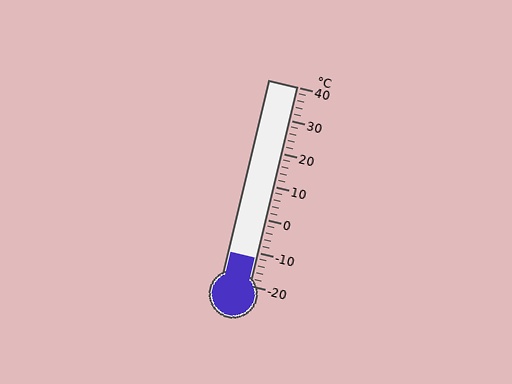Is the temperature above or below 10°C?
The temperature is below 10°C.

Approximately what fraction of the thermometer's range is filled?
The thermometer is filled to approximately 15% of its range.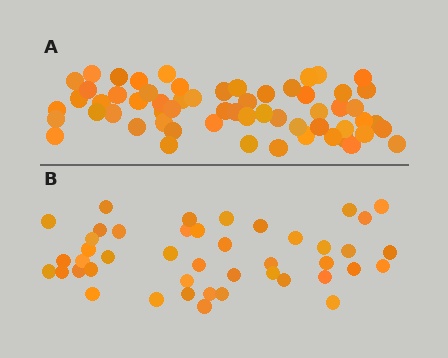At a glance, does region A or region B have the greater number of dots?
Region A (the top region) has more dots.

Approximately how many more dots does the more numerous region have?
Region A has approximately 15 more dots than region B.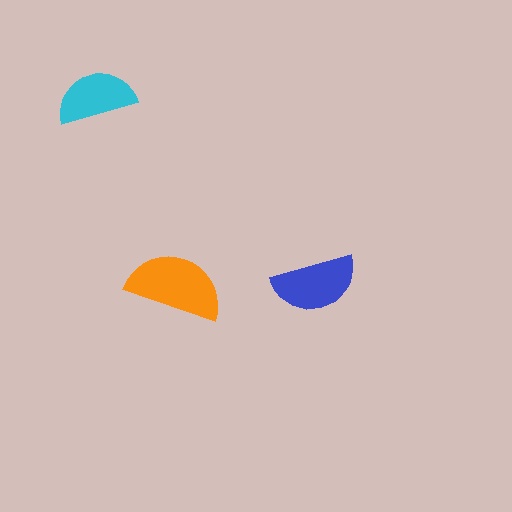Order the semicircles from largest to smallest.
the orange one, the blue one, the cyan one.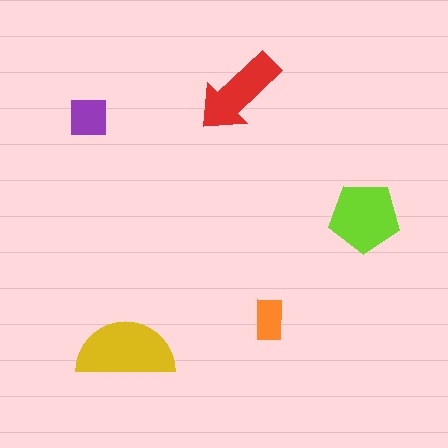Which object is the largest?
The yellow semicircle.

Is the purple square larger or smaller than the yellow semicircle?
Smaller.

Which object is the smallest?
The orange rectangle.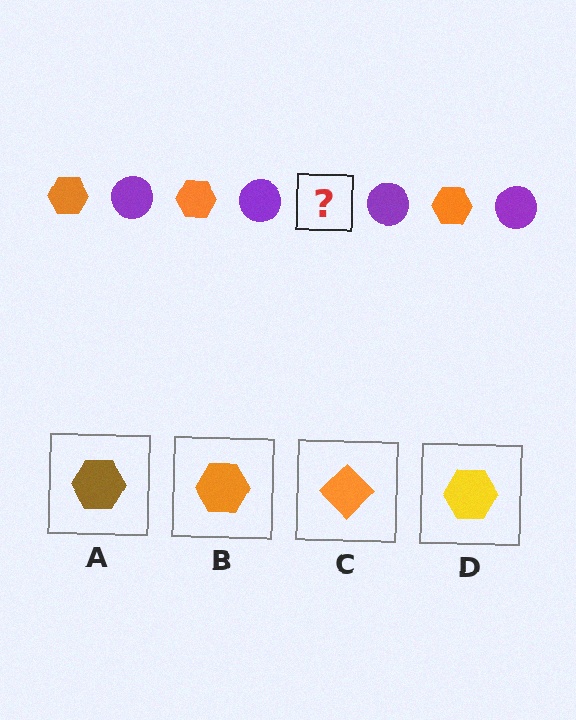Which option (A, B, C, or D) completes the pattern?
B.